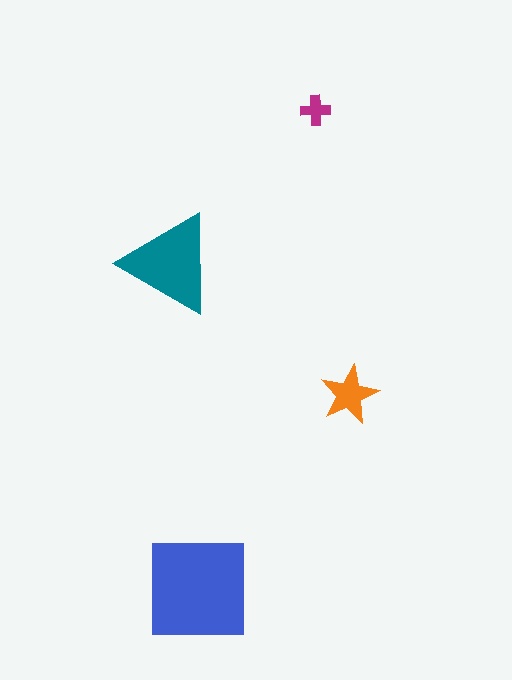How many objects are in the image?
There are 4 objects in the image.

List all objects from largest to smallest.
The blue square, the teal triangle, the orange star, the magenta cross.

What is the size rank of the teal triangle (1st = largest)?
2nd.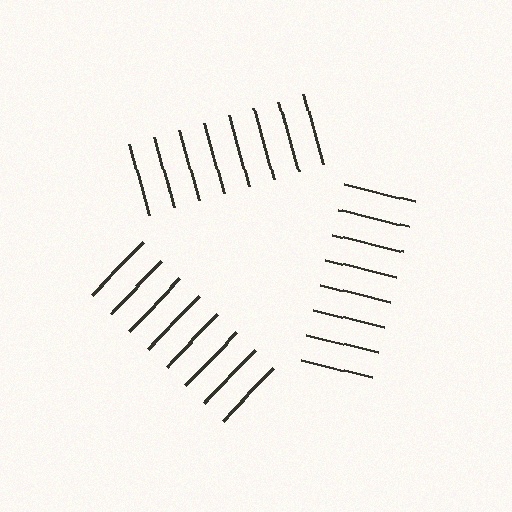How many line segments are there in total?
24 — 8 along each of the 3 edges.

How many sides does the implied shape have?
3 sides — the line-ends trace a triangle.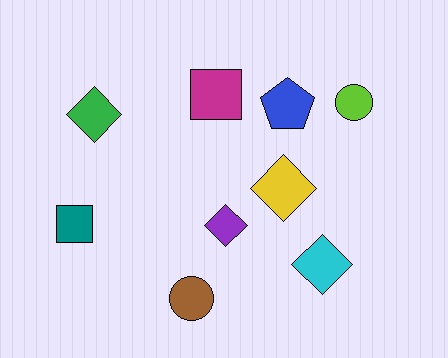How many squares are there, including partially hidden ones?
There are 2 squares.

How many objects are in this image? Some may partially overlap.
There are 9 objects.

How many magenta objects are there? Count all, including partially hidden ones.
There is 1 magenta object.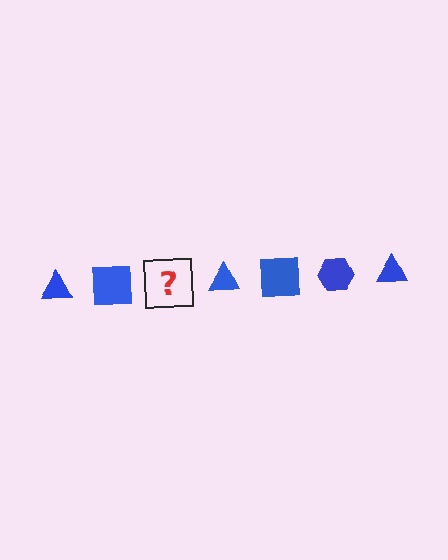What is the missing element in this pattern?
The missing element is a blue hexagon.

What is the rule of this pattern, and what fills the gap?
The rule is that the pattern cycles through triangle, square, hexagon shapes in blue. The gap should be filled with a blue hexagon.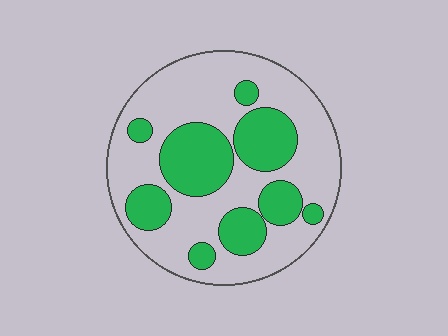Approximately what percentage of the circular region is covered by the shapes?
Approximately 35%.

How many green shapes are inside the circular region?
9.